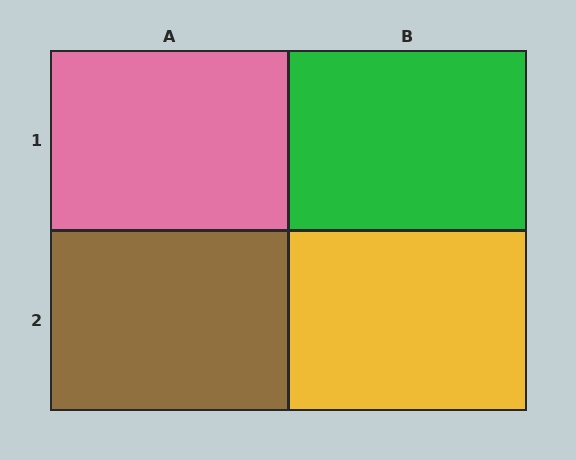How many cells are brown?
1 cell is brown.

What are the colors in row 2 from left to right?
Brown, yellow.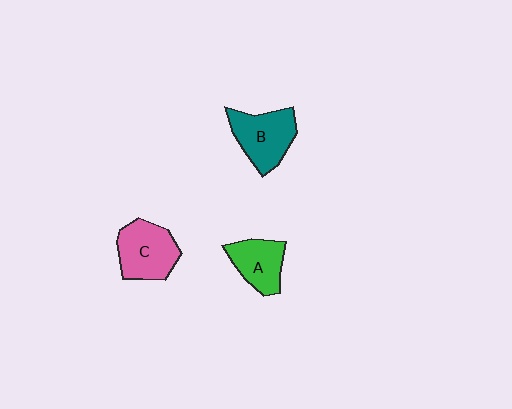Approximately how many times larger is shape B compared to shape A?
Approximately 1.3 times.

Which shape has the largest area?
Shape C (pink).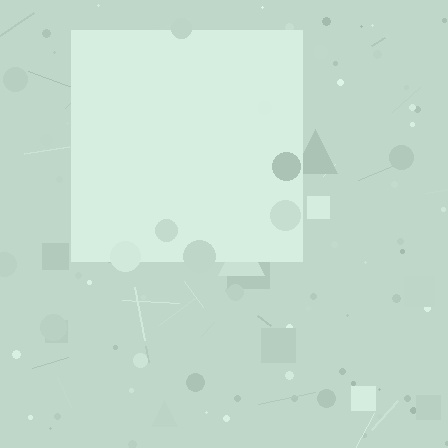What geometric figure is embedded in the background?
A square is embedded in the background.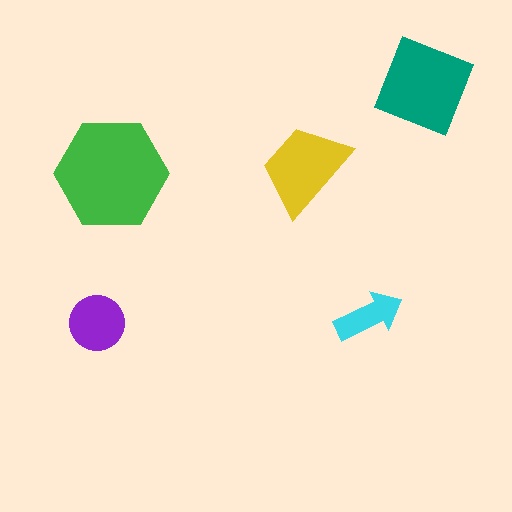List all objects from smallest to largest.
The cyan arrow, the purple circle, the yellow trapezoid, the teal diamond, the green hexagon.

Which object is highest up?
The teal diamond is topmost.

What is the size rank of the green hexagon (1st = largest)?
1st.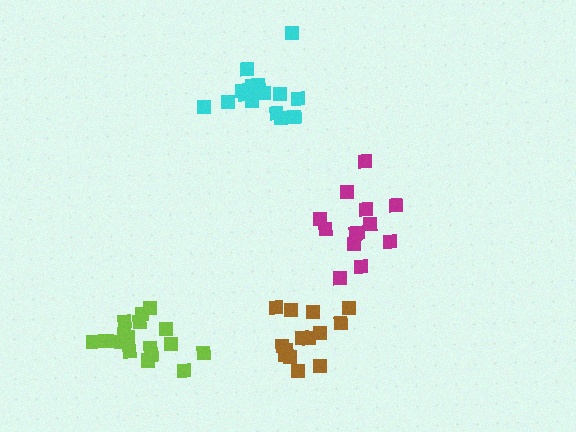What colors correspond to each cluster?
The clusters are colored: brown, lime, cyan, magenta.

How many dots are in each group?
Group 1: 14 dots, Group 2: 17 dots, Group 3: 17 dots, Group 4: 13 dots (61 total).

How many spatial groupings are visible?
There are 4 spatial groupings.